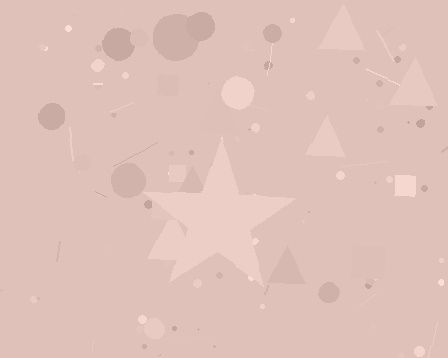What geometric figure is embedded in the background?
A star is embedded in the background.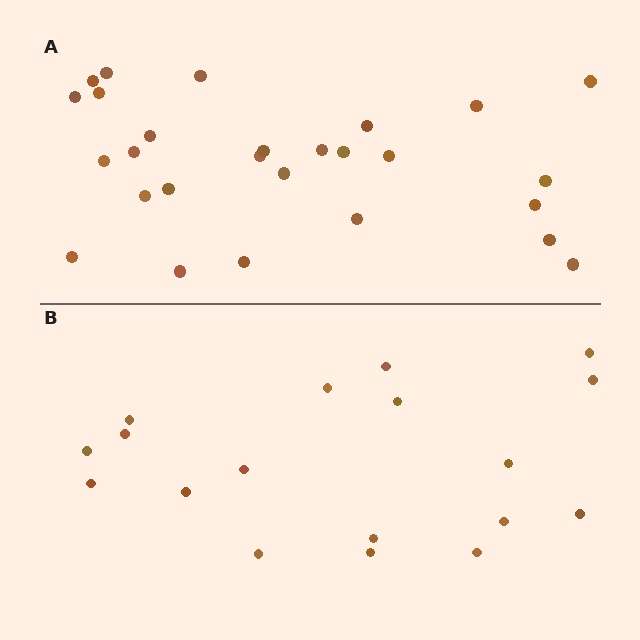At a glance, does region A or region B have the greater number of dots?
Region A (the top region) has more dots.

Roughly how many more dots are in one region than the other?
Region A has roughly 8 or so more dots than region B.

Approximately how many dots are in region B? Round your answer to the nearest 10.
About 20 dots. (The exact count is 18, which rounds to 20.)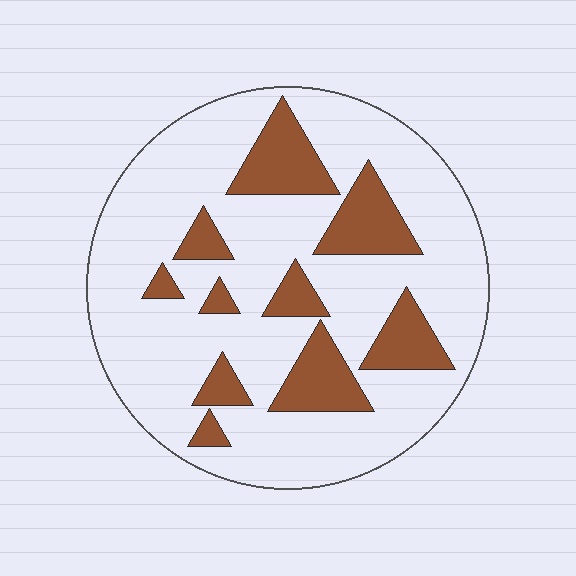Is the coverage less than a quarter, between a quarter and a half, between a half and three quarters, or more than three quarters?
Less than a quarter.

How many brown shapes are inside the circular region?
10.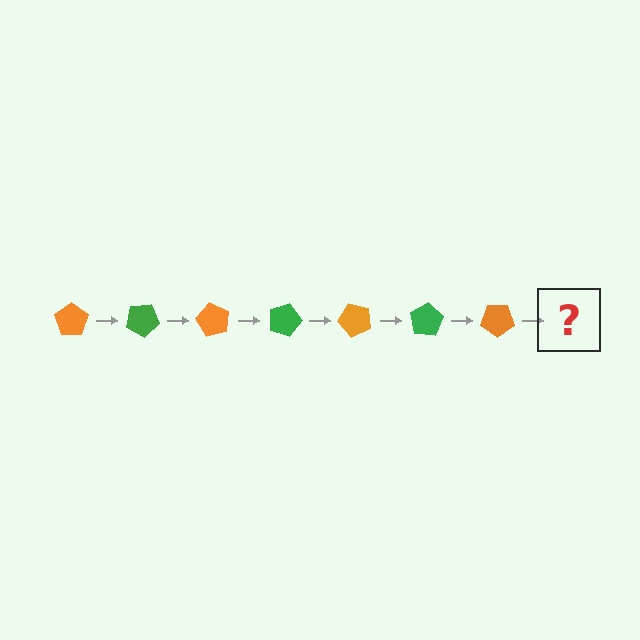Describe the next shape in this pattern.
It should be a green pentagon, rotated 210 degrees from the start.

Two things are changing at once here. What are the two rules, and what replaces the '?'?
The two rules are that it rotates 30 degrees each step and the color cycles through orange and green. The '?' should be a green pentagon, rotated 210 degrees from the start.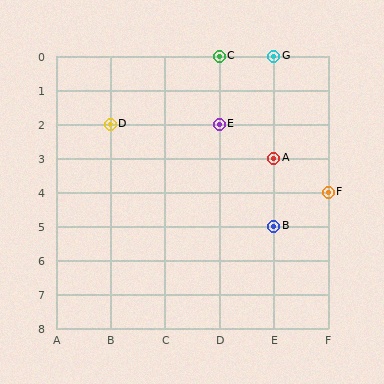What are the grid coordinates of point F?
Point F is at grid coordinates (F, 4).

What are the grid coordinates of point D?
Point D is at grid coordinates (B, 2).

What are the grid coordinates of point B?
Point B is at grid coordinates (E, 5).